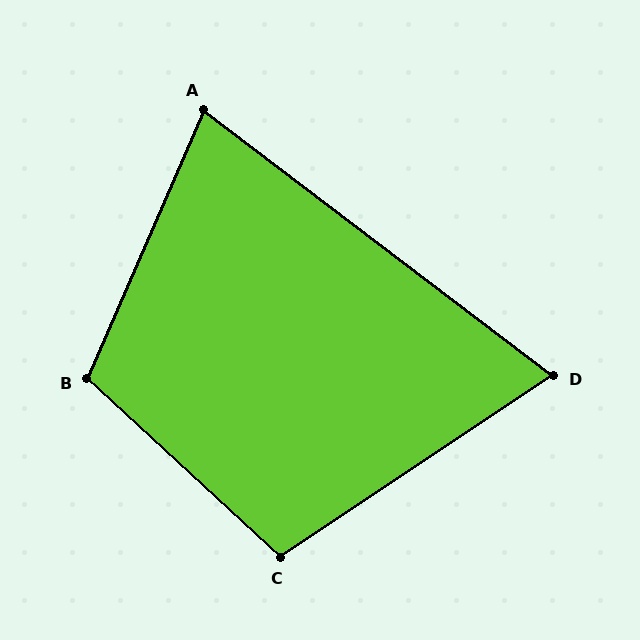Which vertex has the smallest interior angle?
D, at approximately 71 degrees.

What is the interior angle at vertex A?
Approximately 76 degrees (acute).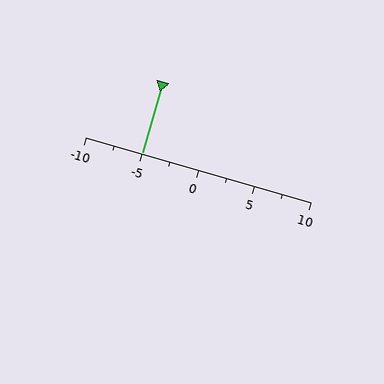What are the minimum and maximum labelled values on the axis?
The axis runs from -10 to 10.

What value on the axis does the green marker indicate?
The marker indicates approximately -5.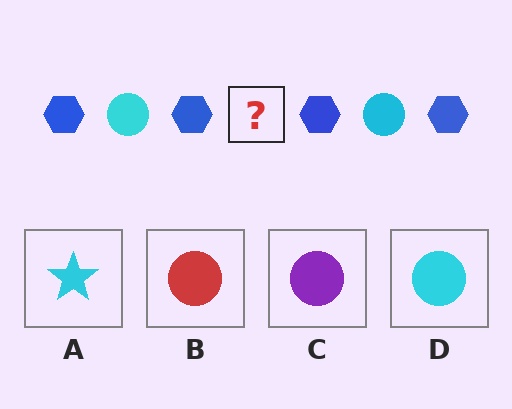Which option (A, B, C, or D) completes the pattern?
D.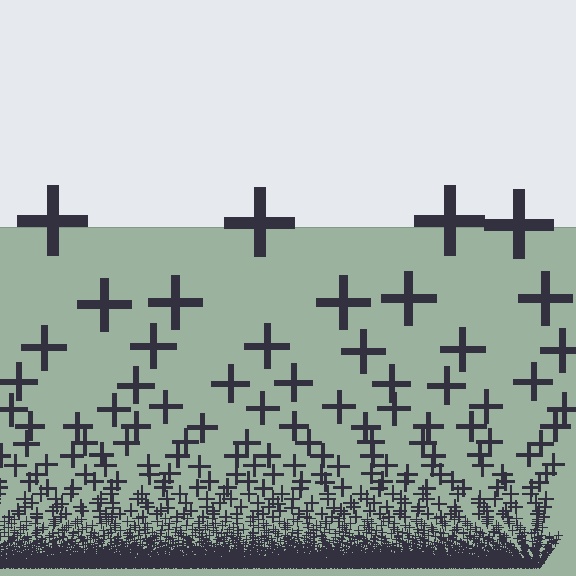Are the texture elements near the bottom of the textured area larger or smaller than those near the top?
Smaller. The gradient is inverted — elements near the bottom are smaller and denser.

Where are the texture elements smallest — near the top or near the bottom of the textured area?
Near the bottom.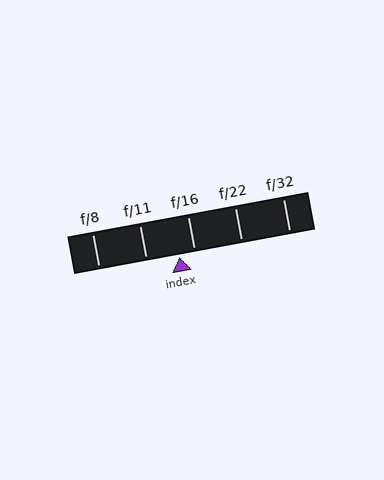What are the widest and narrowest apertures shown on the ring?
The widest aperture shown is f/8 and the narrowest is f/32.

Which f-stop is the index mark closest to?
The index mark is closest to f/16.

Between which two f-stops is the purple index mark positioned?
The index mark is between f/11 and f/16.